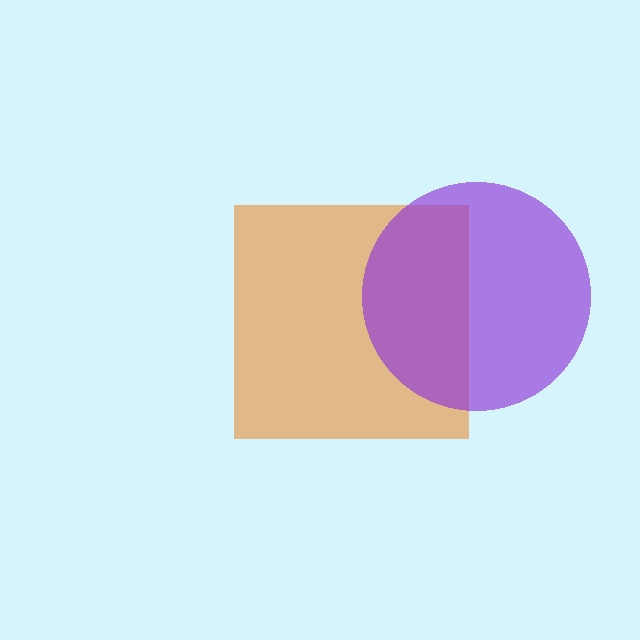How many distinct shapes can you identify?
There are 2 distinct shapes: an orange square, a purple circle.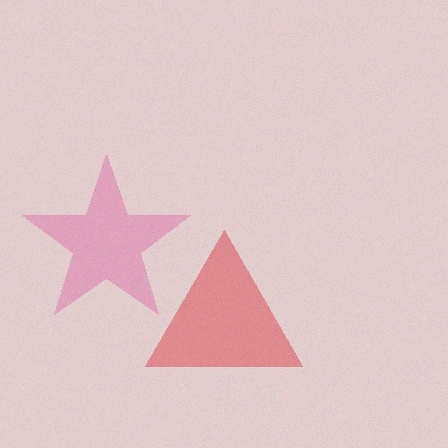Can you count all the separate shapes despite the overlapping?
Yes, there are 2 separate shapes.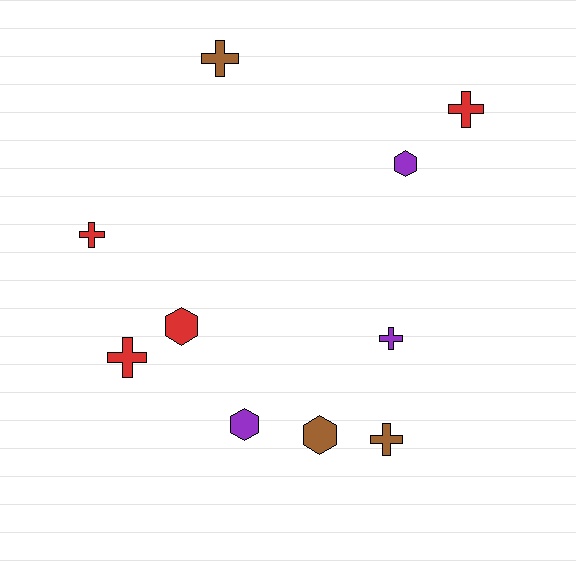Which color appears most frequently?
Red, with 4 objects.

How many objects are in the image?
There are 10 objects.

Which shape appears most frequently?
Cross, with 6 objects.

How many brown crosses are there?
There are 2 brown crosses.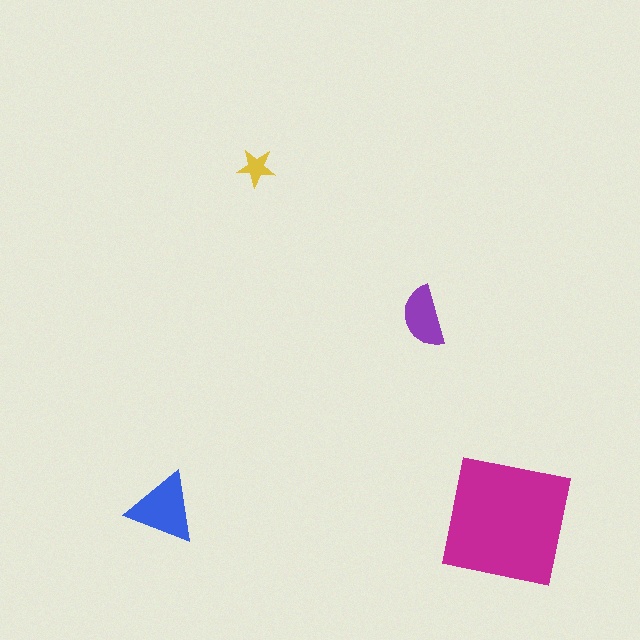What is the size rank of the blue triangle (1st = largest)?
2nd.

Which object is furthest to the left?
The blue triangle is leftmost.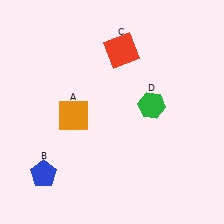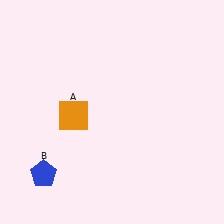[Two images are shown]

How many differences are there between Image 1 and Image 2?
There are 2 differences between the two images.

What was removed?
The red square (C), the green hexagon (D) were removed in Image 2.